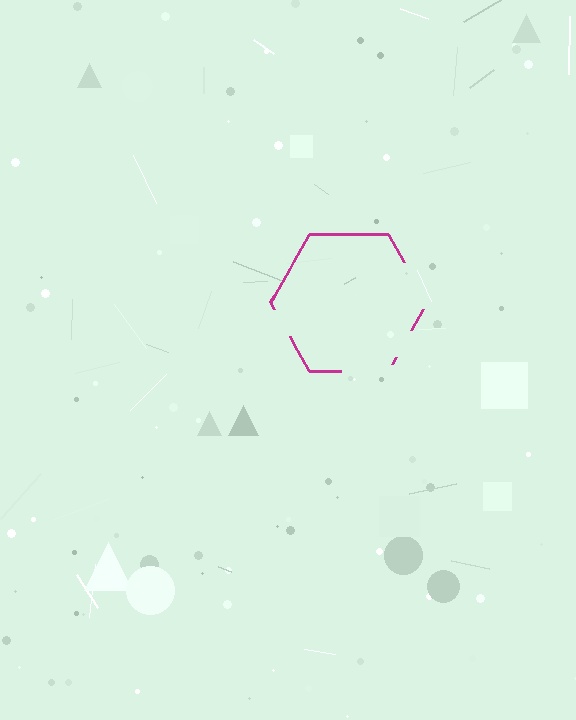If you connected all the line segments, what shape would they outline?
They would outline a hexagon.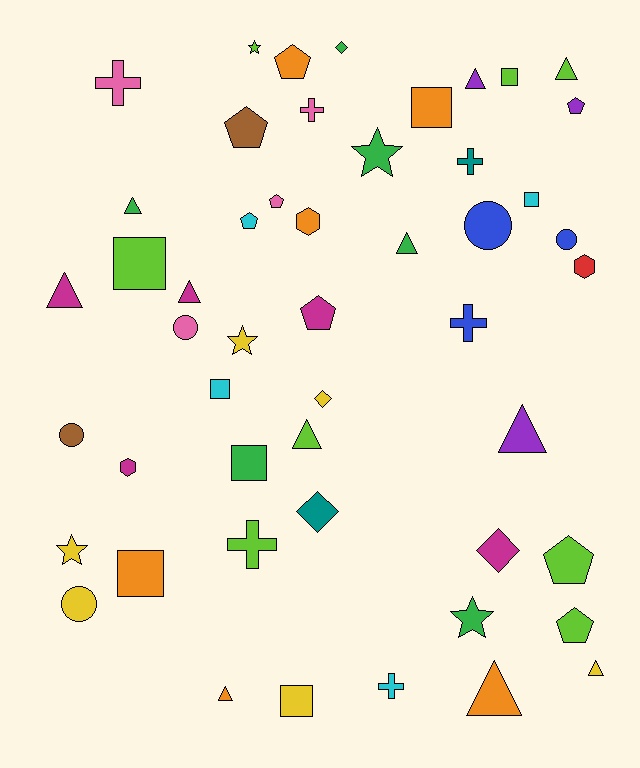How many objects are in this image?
There are 50 objects.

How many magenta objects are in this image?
There are 5 magenta objects.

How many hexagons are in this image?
There are 3 hexagons.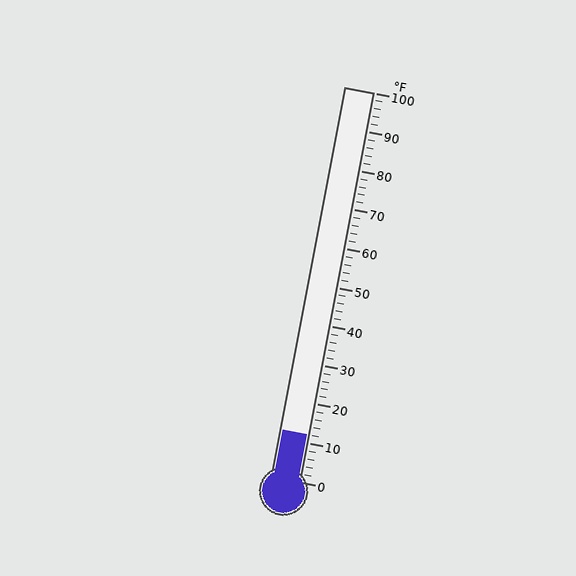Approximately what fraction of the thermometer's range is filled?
The thermometer is filled to approximately 10% of its range.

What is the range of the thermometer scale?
The thermometer scale ranges from 0°F to 100°F.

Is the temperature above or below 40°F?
The temperature is below 40°F.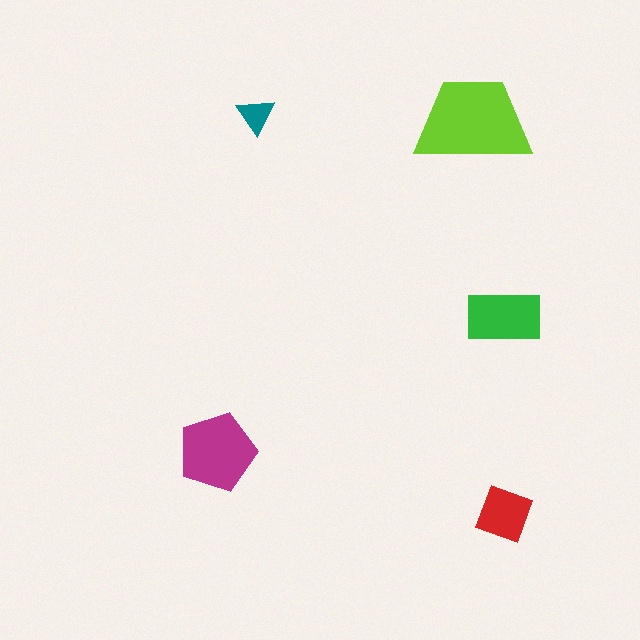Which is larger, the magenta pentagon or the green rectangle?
The magenta pentagon.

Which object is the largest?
The lime trapezoid.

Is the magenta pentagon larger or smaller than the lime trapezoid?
Smaller.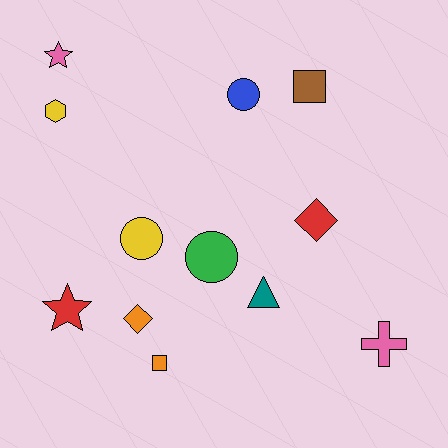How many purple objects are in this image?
There are no purple objects.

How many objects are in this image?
There are 12 objects.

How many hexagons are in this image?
There is 1 hexagon.